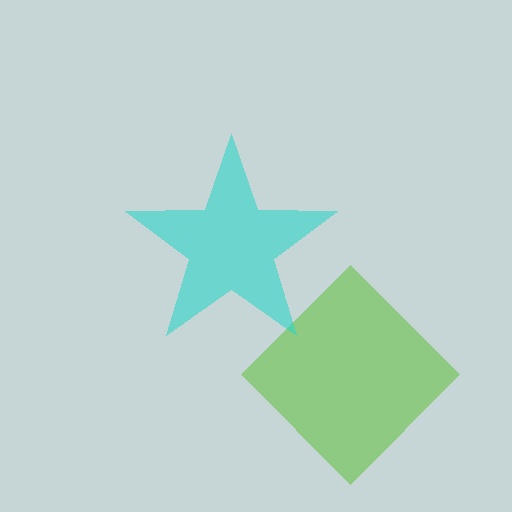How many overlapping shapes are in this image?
There are 2 overlapping shapes in the image.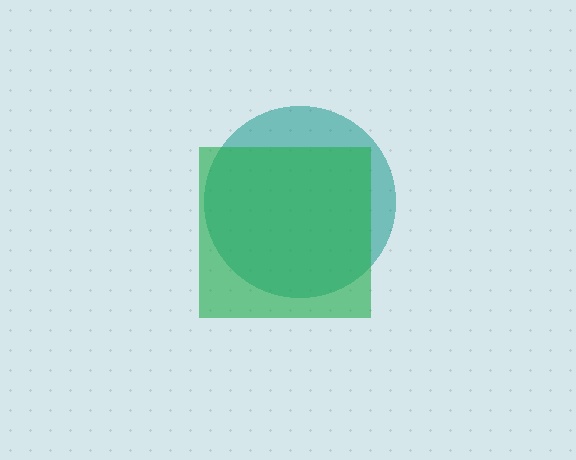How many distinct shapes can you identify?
There are 2 distinct shapes: a teal circle, a green square.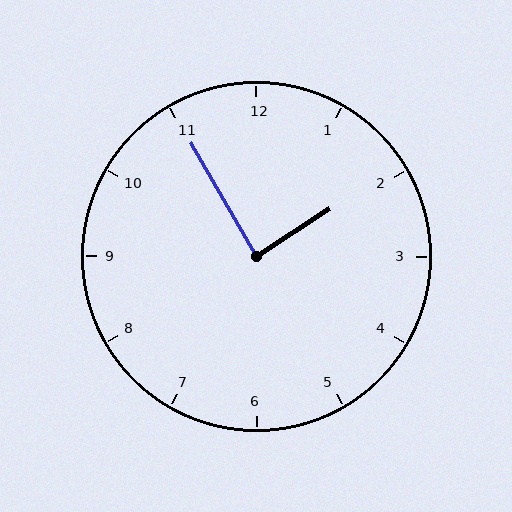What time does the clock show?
1:55.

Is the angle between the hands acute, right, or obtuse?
It is right.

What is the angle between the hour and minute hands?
Approximately 88 degrees.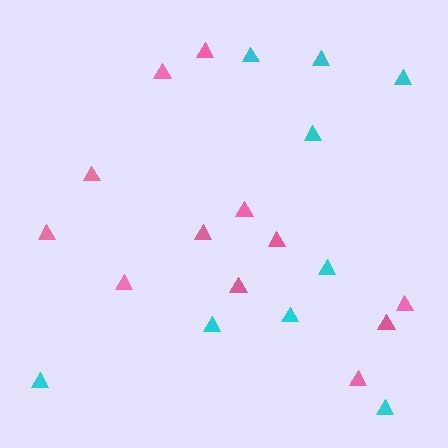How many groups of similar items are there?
There are 2 groups: one group of pink triangles (12) and one group of cyan triangles (9).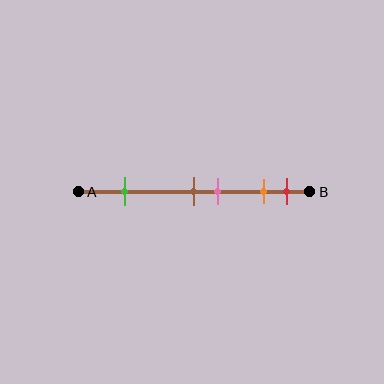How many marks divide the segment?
There are 5 marks dividing the segment.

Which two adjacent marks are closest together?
The brown and pink marks are the closest adjacent pair.